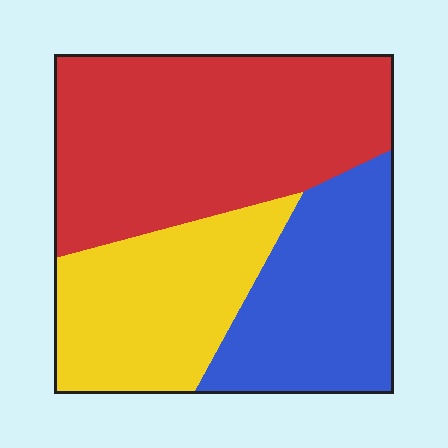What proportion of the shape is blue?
Blue takes up about one quarter (1/4) of the shape.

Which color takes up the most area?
Red, at roughly 45%.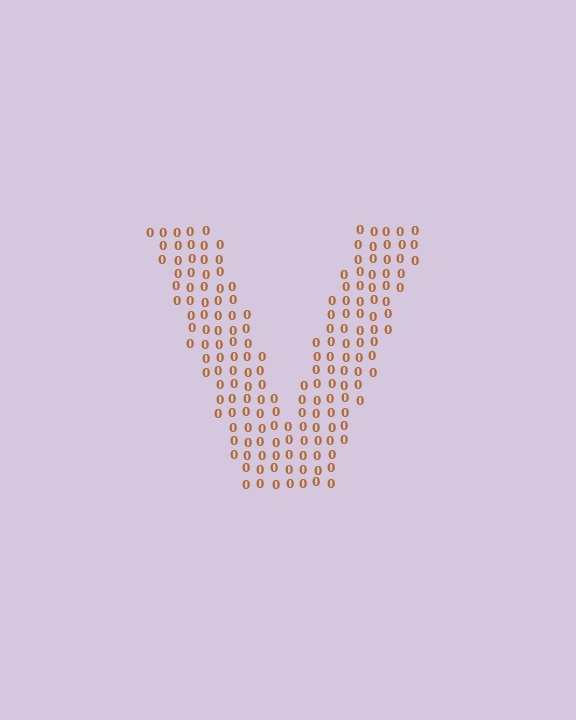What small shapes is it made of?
It is made of small digit 0's.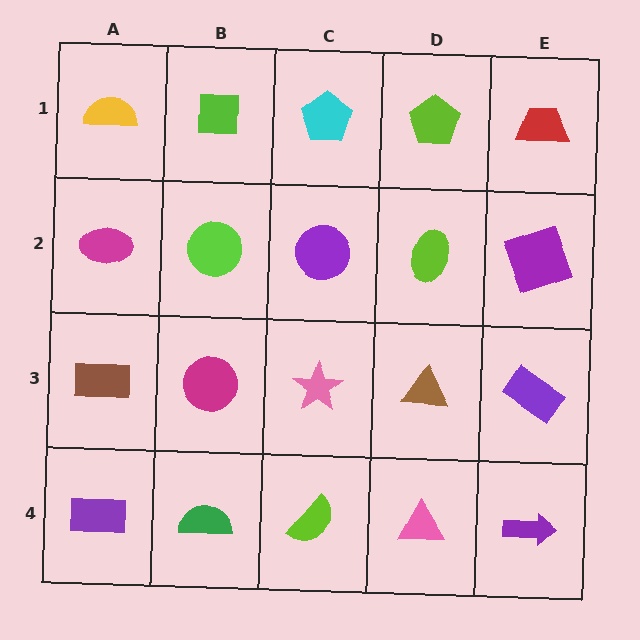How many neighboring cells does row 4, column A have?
2.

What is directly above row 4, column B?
A magenta circle.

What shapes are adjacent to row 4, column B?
A magenta circle (row 3, column B), a purple rectangle (row 4, column A), a lime semicircle (row 4, column C).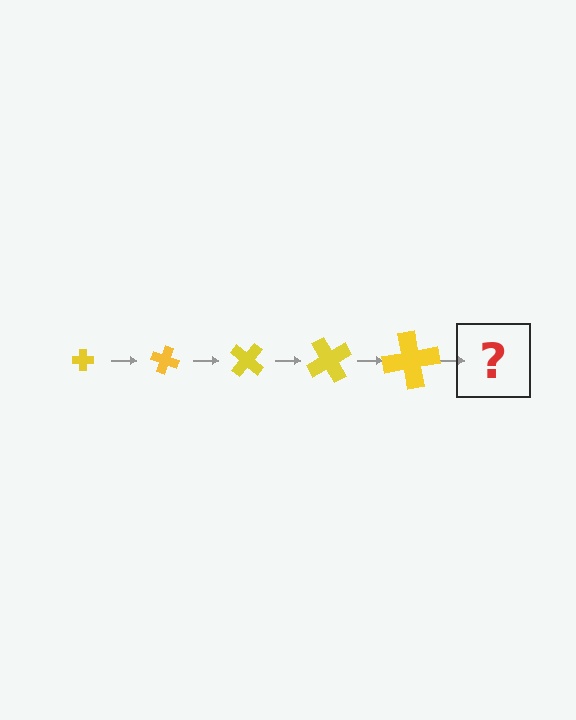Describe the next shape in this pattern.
It should be a cross, larger than the previous one and rotated 100 degrees from the start.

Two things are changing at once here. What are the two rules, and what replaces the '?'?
The two rules are that the cross grows larger each step and it rotates 20 degrees each step. The '?' should be a cross, larger than the previous one and rotated 100 degrees from the start.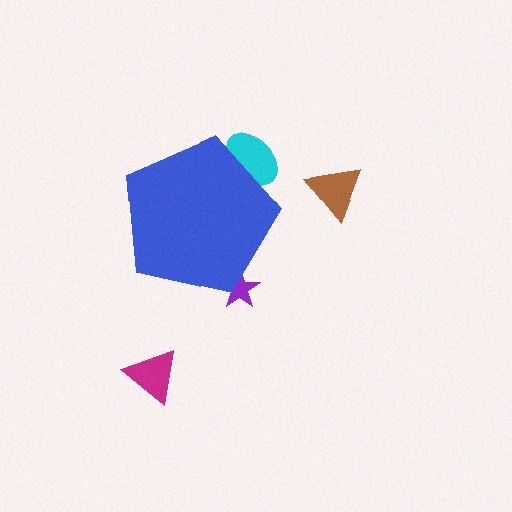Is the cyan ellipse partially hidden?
Yes, the cyan ellipse is partially hidden behind the blue pentagon.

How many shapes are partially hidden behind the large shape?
2 shapes are partially hidden.